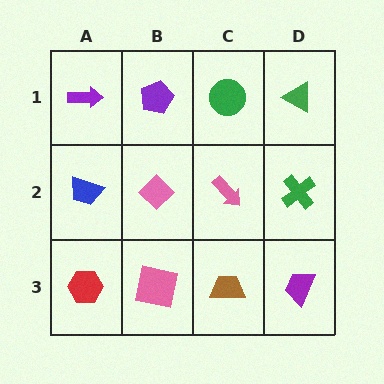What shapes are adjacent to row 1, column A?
A blue trapezoid (row 2, column A), a purple pentagon (row 1, column B).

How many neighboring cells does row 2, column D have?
3.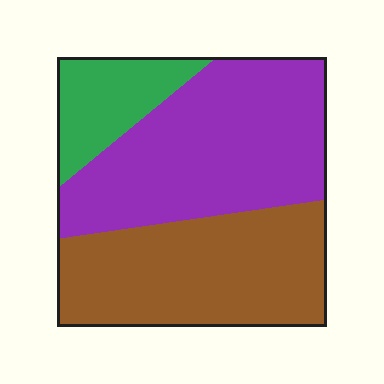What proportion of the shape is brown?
Brown covers roughly 40% of the shape.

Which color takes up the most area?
Purple, at roughly 45%.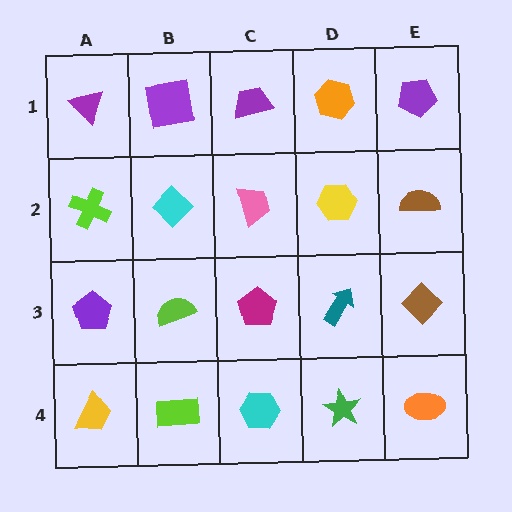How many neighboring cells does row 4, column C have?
3.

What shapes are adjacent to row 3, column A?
A lime cross (row 2, column A), a yellow trapezoid (row 4, column A), a lime semicircle (row 3, column B).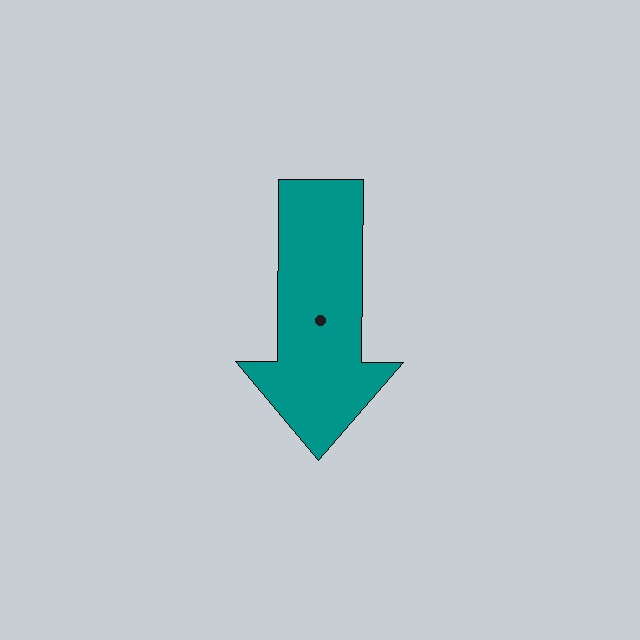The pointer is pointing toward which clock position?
Roughly 6 o'clock.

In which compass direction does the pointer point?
South.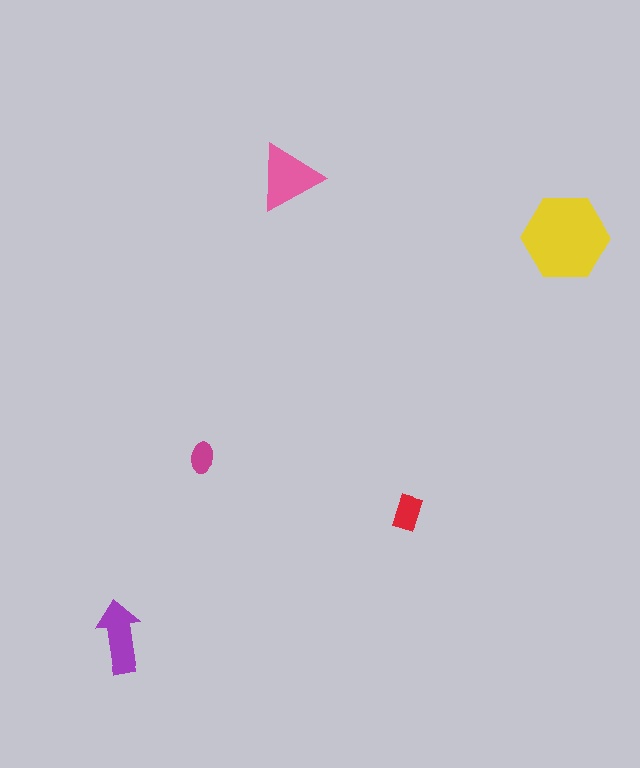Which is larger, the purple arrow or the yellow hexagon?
The yellow hexagon.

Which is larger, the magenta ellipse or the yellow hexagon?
The yellow hexagon.